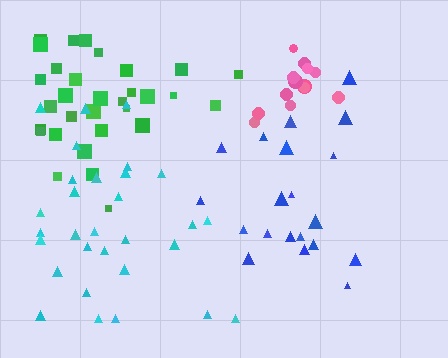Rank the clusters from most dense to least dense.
pink, blue, green, cyan.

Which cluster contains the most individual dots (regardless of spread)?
Green (31).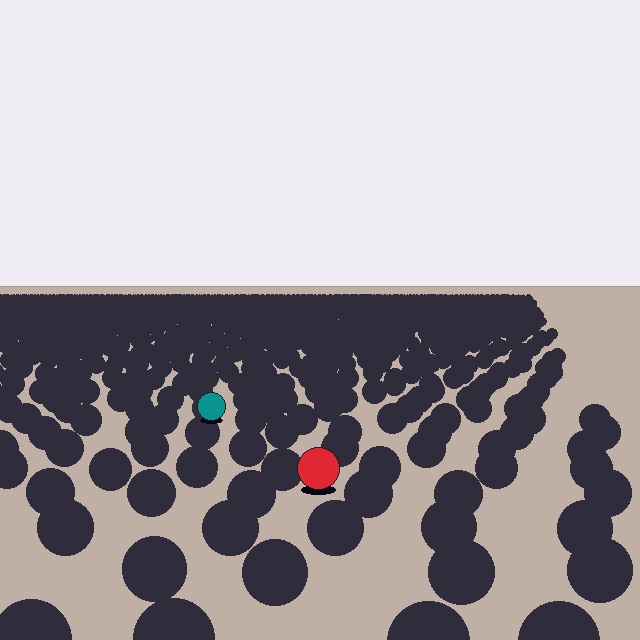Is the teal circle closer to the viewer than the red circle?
No. The red circle is closer — you can tell from the texture gradient: the ground texture is coarser near it.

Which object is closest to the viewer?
The red circle is closest. The texture marks near it are larger and more spread out.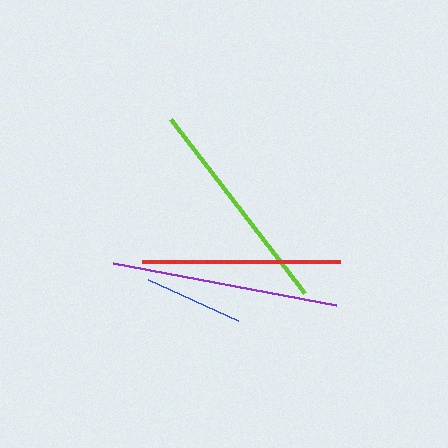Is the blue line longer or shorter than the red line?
The red line is longer than the blue line.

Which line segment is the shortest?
The blue line is the shortest at approximately 99 pixels.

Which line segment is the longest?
The purple line is the longest at approximately 227 pixels.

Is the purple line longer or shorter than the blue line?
The purple line is longer than the blue line.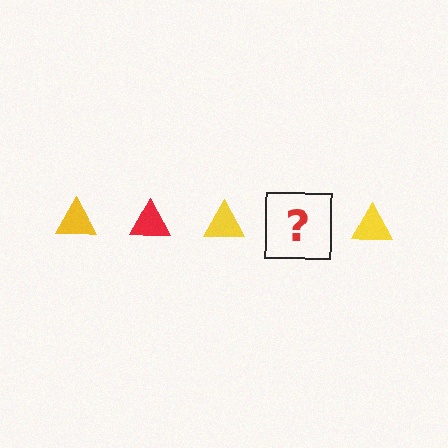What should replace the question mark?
The question mark should be replaced with a red triangle.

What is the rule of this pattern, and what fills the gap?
The rule is that the pattern cycles through yellow, red triangles. The gap should be filled with a red triangle.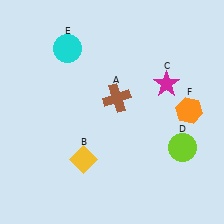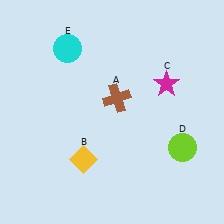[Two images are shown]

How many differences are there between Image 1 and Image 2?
There is 1 difference between the two images.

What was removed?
The orange hexagon (F) was removed in Image 2.